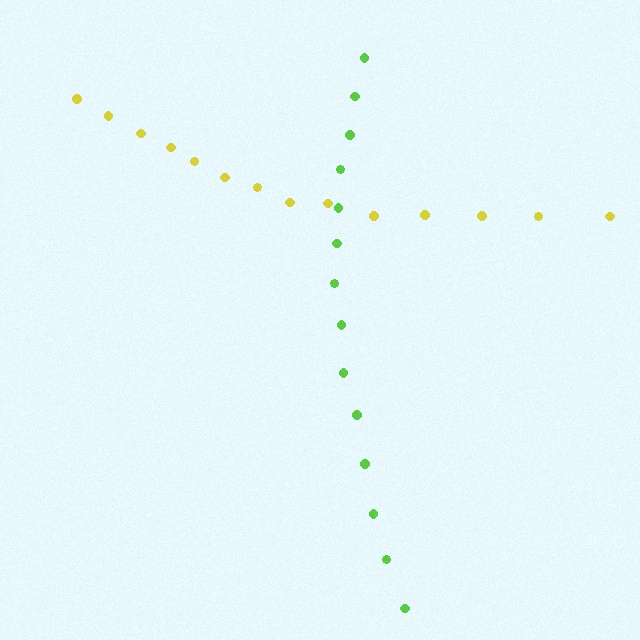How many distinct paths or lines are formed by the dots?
There are 2 distinct paths.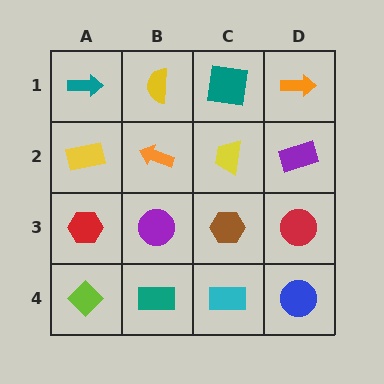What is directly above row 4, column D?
A red circle.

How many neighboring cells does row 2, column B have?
4.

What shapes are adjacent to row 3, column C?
A yellow trapezoid (row 2, column C), a cyan rectangle (row 4, column C), a purple circle (row 3, column B), a red circle (row 3, column D).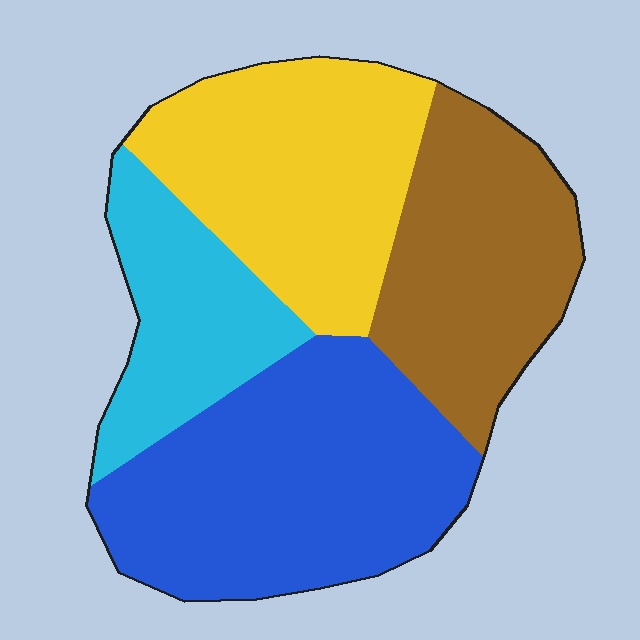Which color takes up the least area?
Cyan, at roughly 15%.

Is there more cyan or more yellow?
Yellow.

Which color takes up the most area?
Blue, at roughly 35%.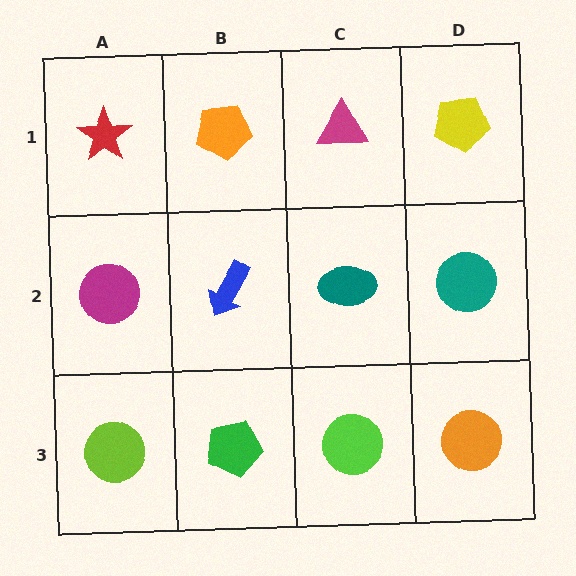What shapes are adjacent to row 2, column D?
A yellow pentagon (row 1, column D), an orange circle (row 3, column D), a teal ellipse (row 2, column C).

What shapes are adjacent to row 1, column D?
A teal circle (row 2, column D), a magenta triangle (row 1, column C).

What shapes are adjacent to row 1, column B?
A blue arrow (row 2, column B), a red star (row 1, column A), a magenta triangle (row 1, column C).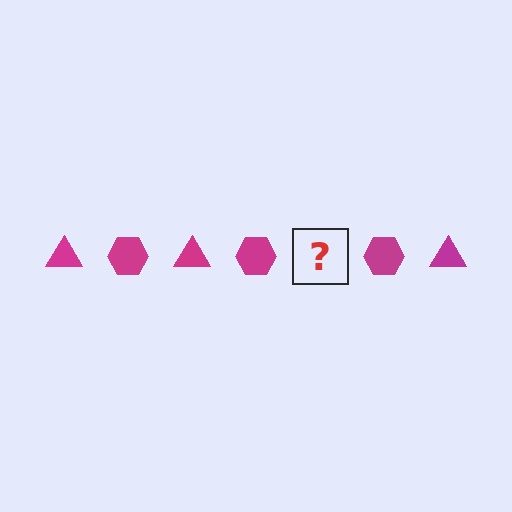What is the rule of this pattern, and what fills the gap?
The rule is that the pattern cycles through triangle, hexagon shapes in magenta. The gap should be filled with a magenta triangle.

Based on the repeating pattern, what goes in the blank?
The blank should be a magenta triangle.